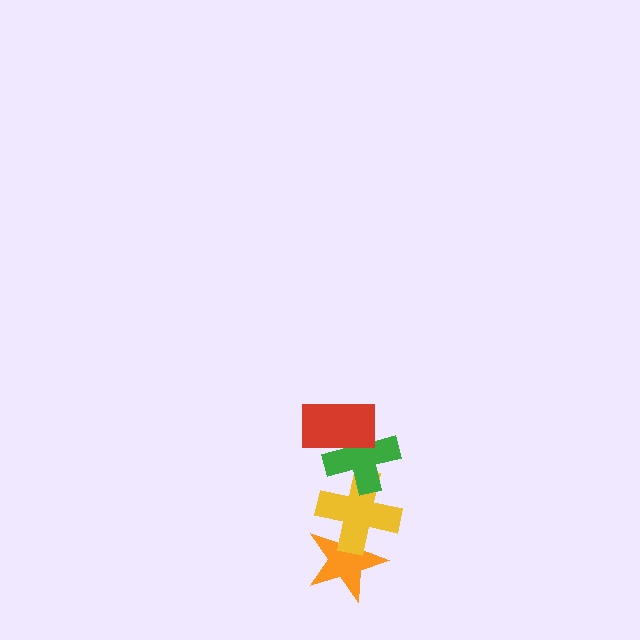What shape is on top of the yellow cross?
The green cross is on top of the yellow cross.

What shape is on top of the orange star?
The yellow cross is on top of the orange star.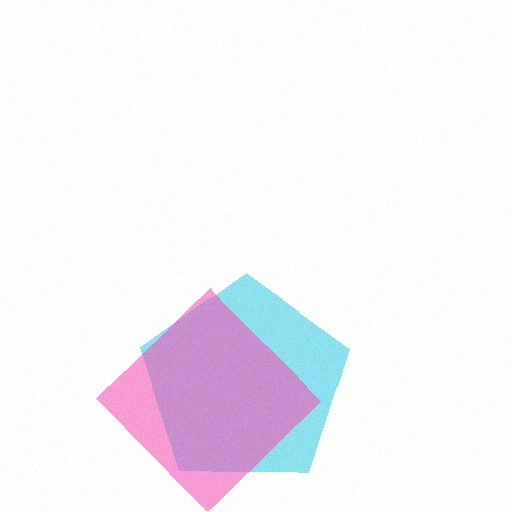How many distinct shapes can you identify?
There are 2 distinct shapes: a cyan pentagon, a pink diamond.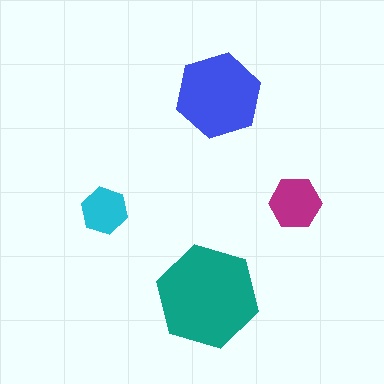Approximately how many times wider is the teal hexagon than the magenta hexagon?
About 2 times wider.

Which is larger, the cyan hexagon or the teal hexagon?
The teal one.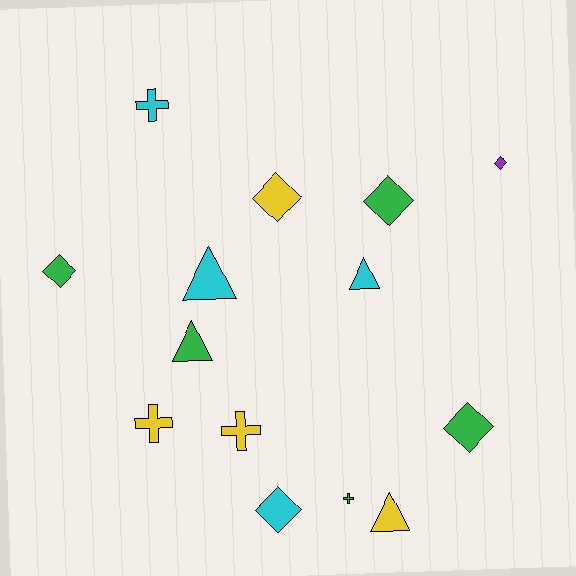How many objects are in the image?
There are 14 objects.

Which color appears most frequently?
Green, with 5 objects.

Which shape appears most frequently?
Diamond, with 6 objects.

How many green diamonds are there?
There are 3 green diamonds.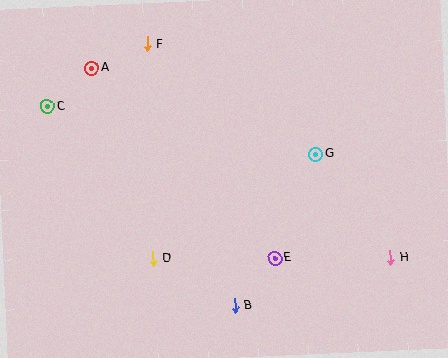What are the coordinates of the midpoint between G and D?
The midpoint between G and D is at (235, 206).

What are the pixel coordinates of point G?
Point G is at (316, 154).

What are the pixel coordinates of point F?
Point F is at (147, 44).